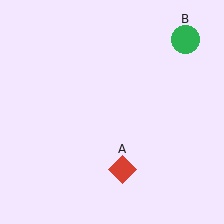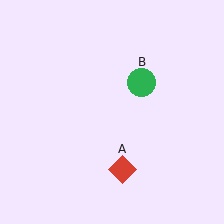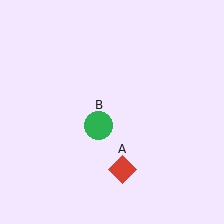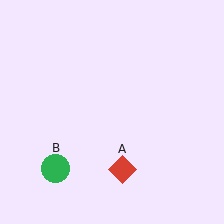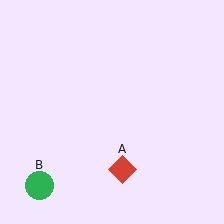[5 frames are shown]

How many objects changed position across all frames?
1 object changed position: green circle (object B).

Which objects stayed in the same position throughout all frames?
Red diamond (object A) remained stationary.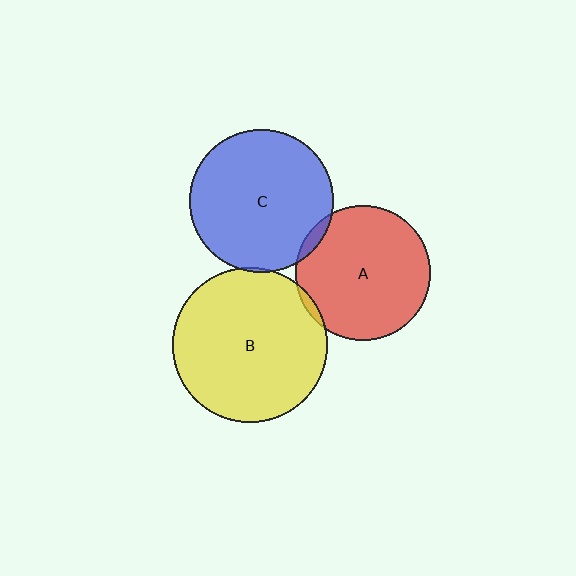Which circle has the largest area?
Circle B (yellow).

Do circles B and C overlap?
Yes.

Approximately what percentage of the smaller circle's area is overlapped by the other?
Approximately 5%.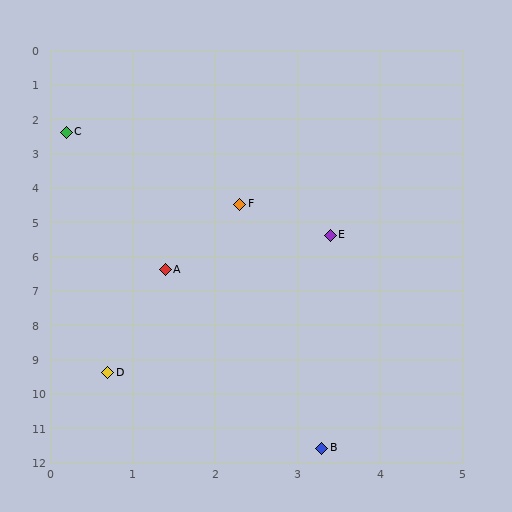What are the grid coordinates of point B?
Point B is at approximately (3.3, 11.6).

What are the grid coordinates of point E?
Point E is at approximately (3.4, 5.4).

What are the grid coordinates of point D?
Point D is at approximately (0.7, 9.4).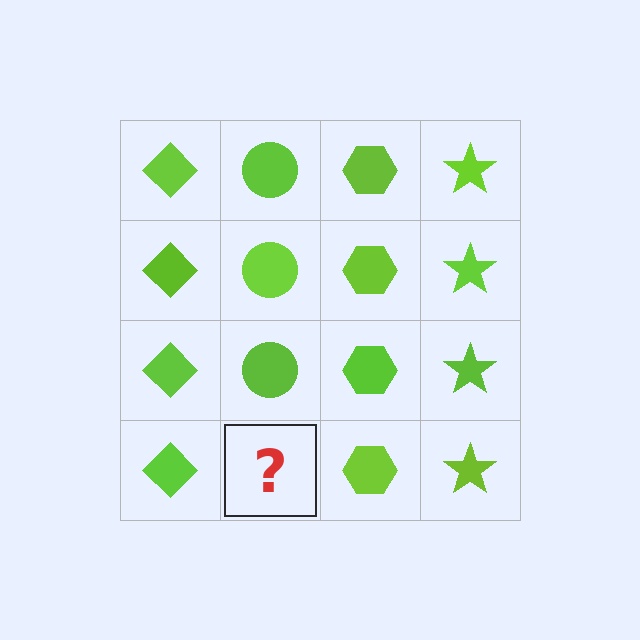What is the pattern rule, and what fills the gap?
The rule is that each column has a consistent shape. The gap should be filled with a lime circle.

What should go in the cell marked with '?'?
The missing cell should contain a lime circle.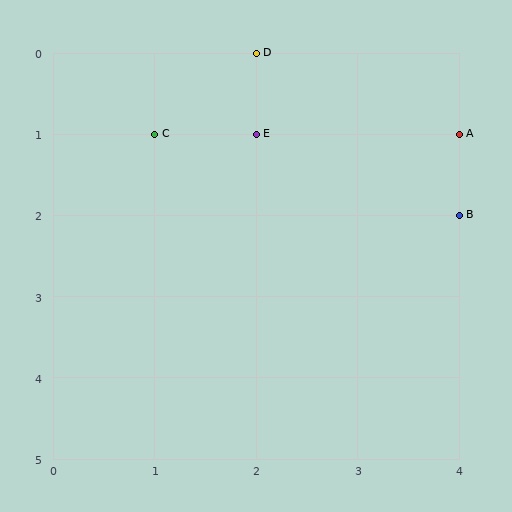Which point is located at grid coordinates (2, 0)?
Point D is at (2, 0).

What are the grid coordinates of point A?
Point A is at grid coordinates (4, 1).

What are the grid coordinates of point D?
Point D is at grid coordinates (2, 0).